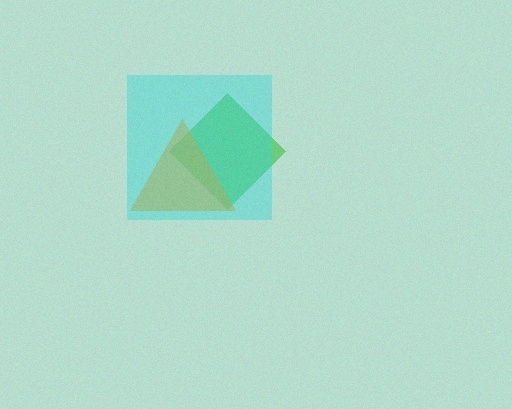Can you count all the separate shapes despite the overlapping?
Yes, there are 3 separate shapes.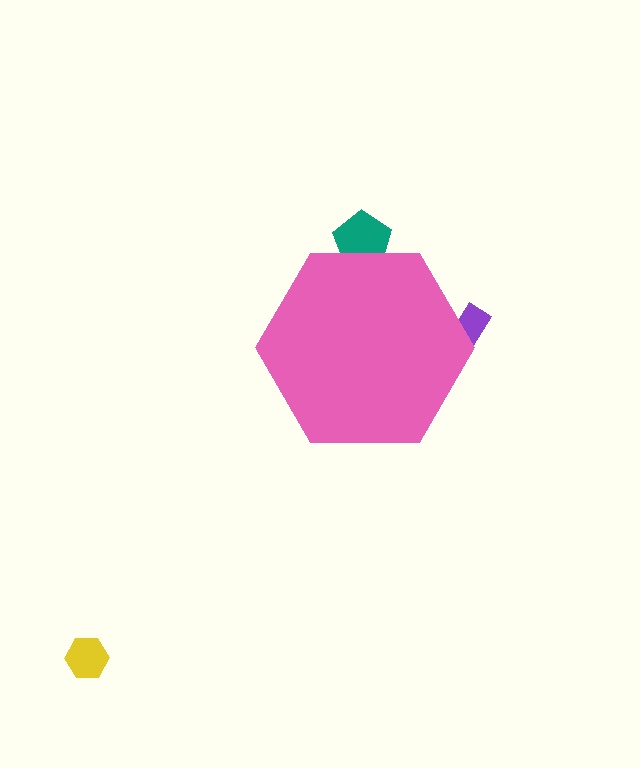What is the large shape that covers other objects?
A pink hexagon.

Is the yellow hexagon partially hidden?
No, the yellow hexagon is fully visible.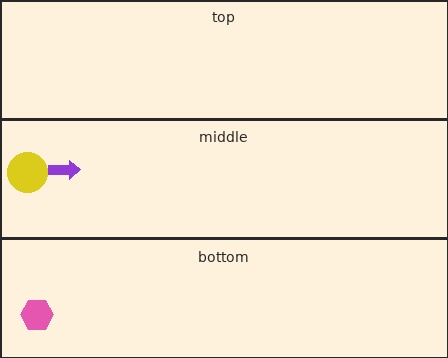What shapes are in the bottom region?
The pink hexagon.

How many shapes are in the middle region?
2.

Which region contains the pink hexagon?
The bottom region.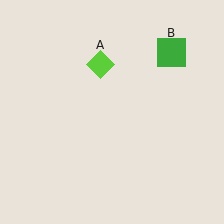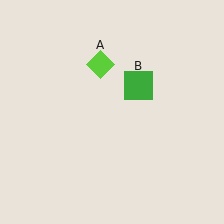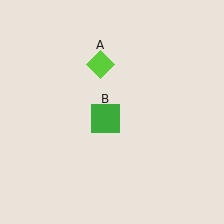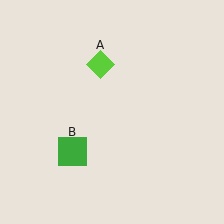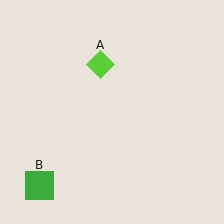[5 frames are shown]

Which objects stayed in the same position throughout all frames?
Lime diamond (object A) remained stationary.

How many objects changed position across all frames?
1 object changed position: green square (object B).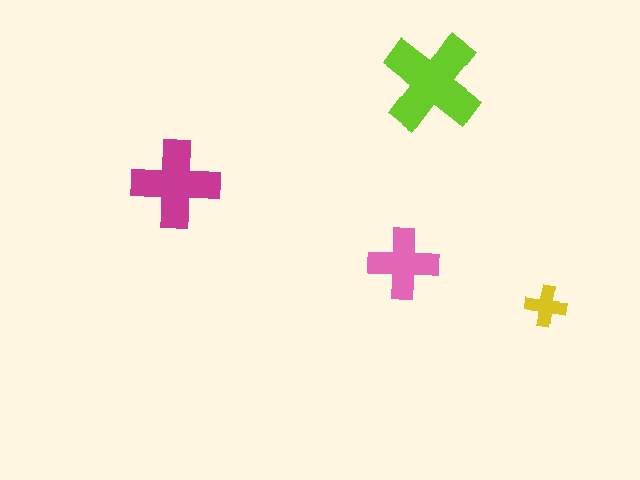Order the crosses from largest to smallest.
the lime one, the magenta one, the pink one, the yellow one.